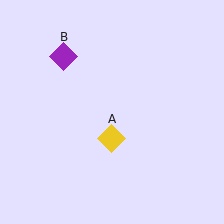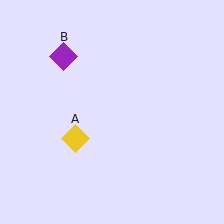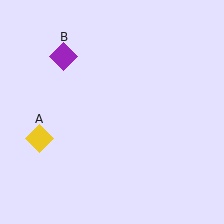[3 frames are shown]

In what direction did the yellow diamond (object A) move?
The yellow diamond (object A) moved left.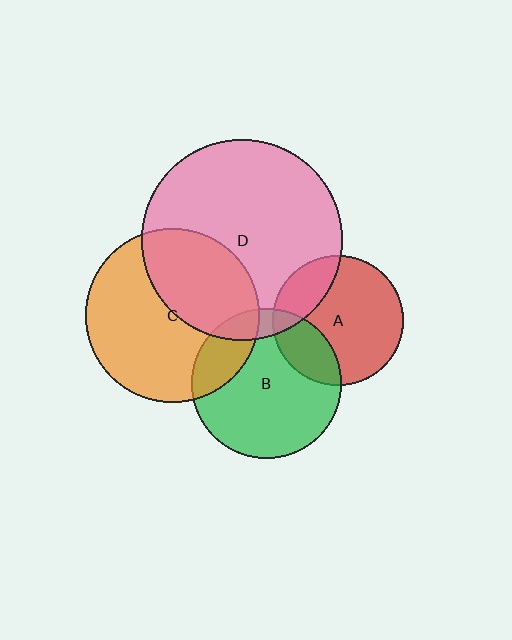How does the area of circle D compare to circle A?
Approximately 2.4 times.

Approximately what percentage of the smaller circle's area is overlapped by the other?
Approximately 20%.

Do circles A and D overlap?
Yes.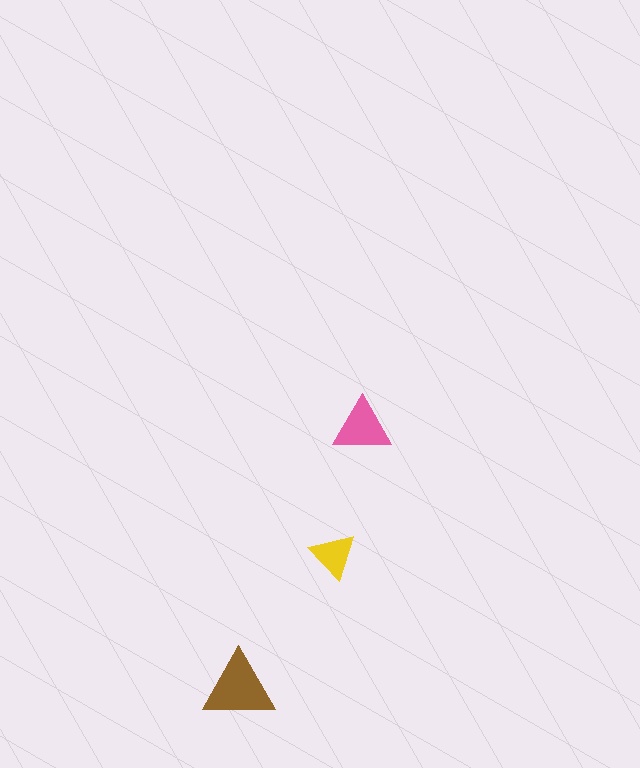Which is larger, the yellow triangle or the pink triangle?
The pink one.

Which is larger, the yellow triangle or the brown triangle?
The brown one.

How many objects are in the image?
There are 3 objects in the image.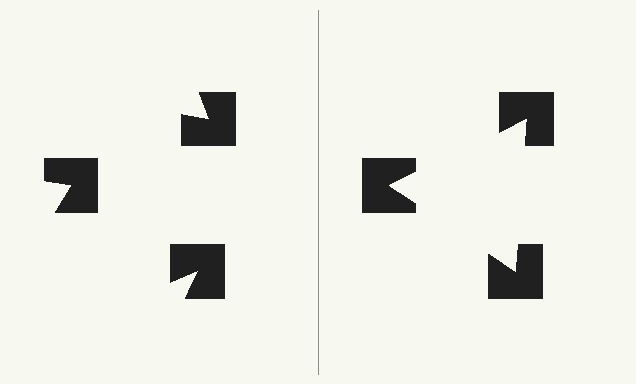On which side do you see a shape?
An illusory triangle appears on the right side. On the left side the wedge cuts are rotated, so no coherent shape forms.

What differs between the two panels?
The notched squares are positioned identically on both sides; only the wedge orientations differ. On the right they align to a triangle; on the left they are misaligned.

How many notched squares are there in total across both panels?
6 — 3 on each side.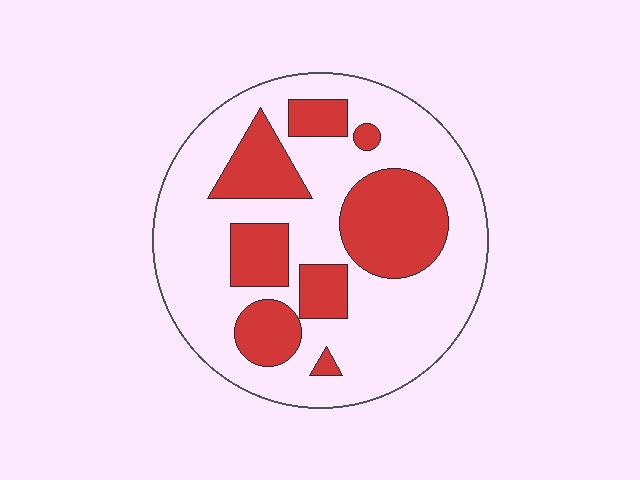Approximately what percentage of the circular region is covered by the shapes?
Approximately 30%.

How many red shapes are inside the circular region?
8.